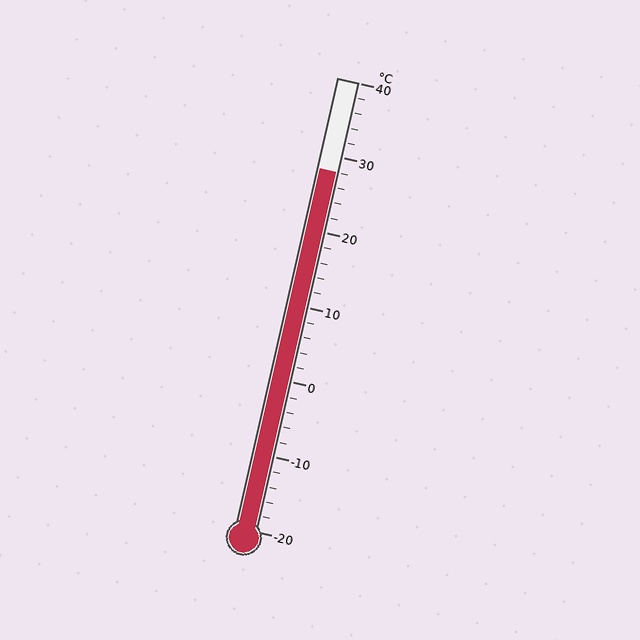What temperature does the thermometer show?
The thermometer shows approximately 28°C.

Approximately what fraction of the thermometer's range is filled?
The thermometer is filled to approximately 80% of its range.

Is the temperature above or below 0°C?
The temperature is above 0°C.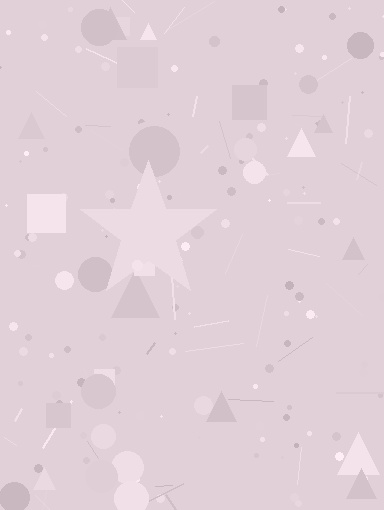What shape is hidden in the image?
A star is hidden in the image.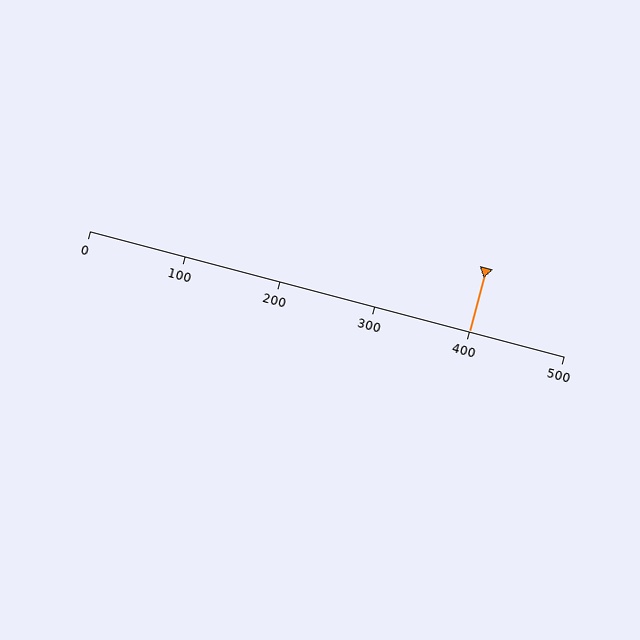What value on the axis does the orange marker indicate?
The marker indicates approximately 400.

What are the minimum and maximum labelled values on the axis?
The axis runs from 0 to 500.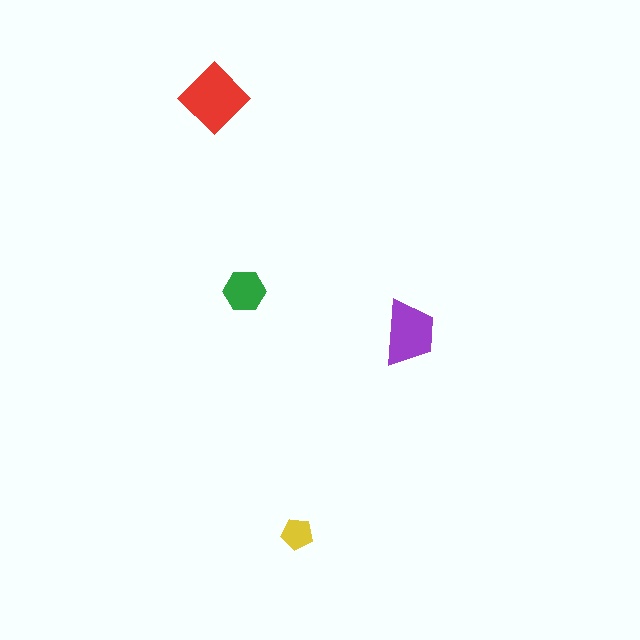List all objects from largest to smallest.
The red diamond, the purple trapezoid, the green hexagon, the yellow pentagon.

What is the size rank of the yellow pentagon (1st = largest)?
4th.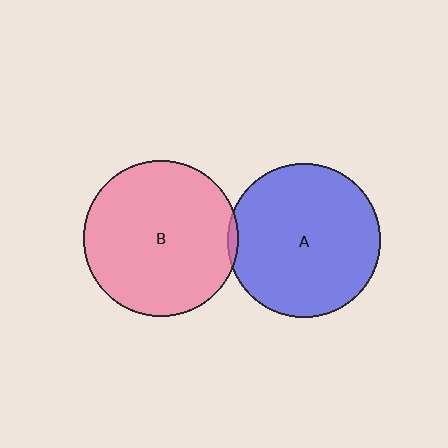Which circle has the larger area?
Circle B (pink).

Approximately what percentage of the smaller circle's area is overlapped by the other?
Approximately 5%.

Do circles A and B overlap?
Yes.